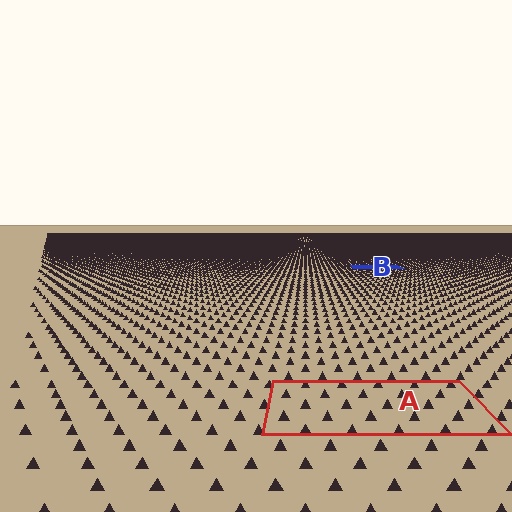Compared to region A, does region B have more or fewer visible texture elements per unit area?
Region B has more texture elements per unit area — they are packed more densely because it is farther away.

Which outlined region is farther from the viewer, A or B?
Region B is farther from the viewer — the texture elements inside it appear smaller and more densely packed.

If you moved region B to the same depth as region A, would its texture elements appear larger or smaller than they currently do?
They would appear larger. At a closer depth, the same texture elements are projected at a bigger on-screen size.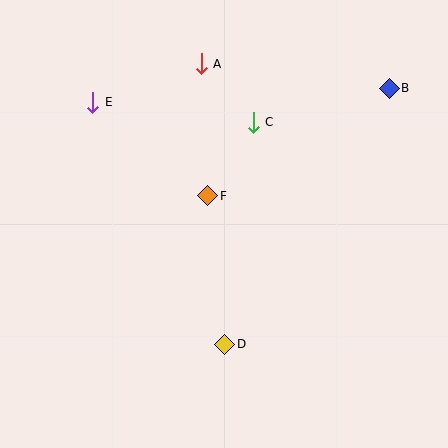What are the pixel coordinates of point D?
Point D is at (225, 344).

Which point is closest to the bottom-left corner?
Point D is closest to the bottom-left corner.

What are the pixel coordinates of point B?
Point B is at (389, 88).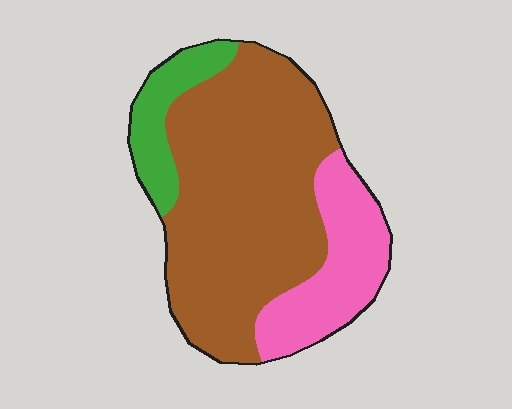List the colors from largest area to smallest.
From largest to smallest: brown, pink, green.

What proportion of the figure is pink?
Pink takes up between a sixth and a third of the figure.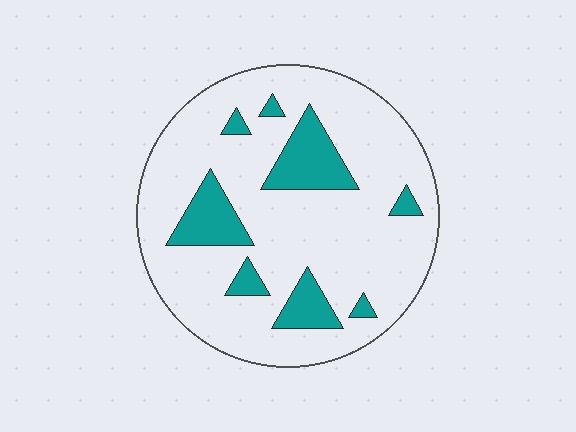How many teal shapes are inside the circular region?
8.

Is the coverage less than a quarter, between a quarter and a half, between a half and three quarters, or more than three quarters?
Less than a quarter.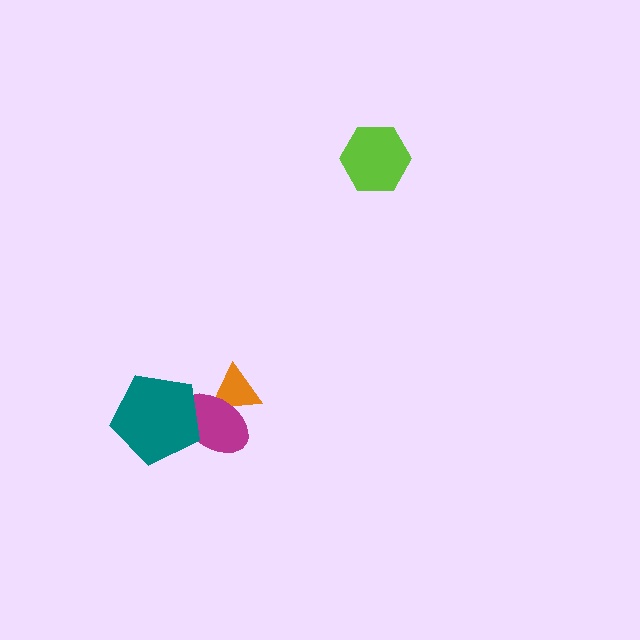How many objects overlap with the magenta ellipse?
2 objects overlap with the magenta ellipse.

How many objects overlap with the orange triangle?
1 object overlaps with the orange triangle.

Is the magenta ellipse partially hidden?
Yes, it is partially covered by another shape.